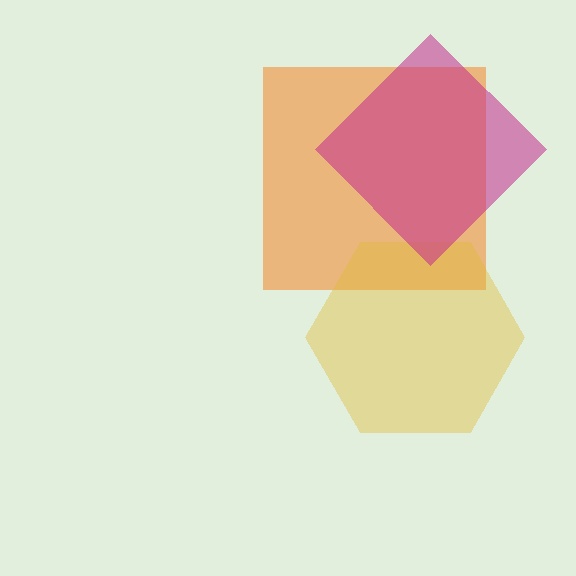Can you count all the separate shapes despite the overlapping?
Yes, there are 3 separate shapes.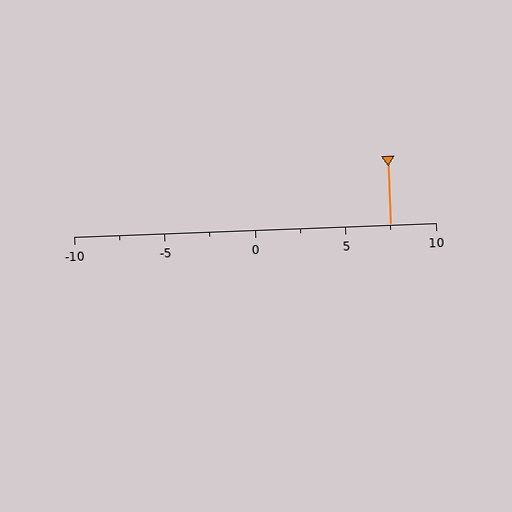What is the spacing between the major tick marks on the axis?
The major ticks are spaced 5 apart.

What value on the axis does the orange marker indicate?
The marker indicates approximately 7.5.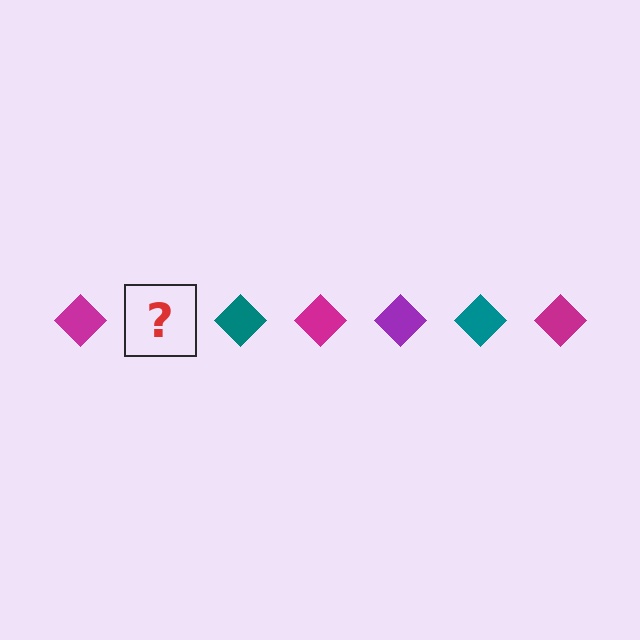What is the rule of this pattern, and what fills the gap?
The rule is that the pattern cycles through magenta, purple, teal diamonds. The gap should be filled with a purple diamond.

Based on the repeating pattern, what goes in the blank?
The blank should be a purple diamond.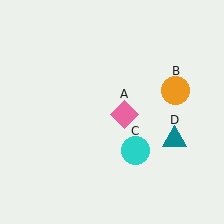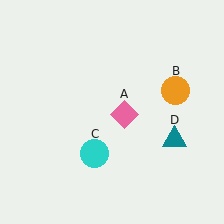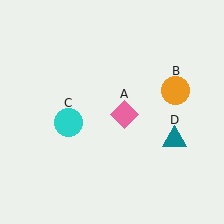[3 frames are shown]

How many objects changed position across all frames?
1 object changed position: cyan circle (object C).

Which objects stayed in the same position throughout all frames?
Pink diamond (object A) and orange circle (object B) and teal triangle (object D) remained stationary.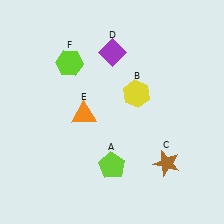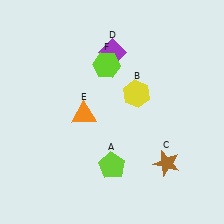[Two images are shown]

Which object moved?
The lime hexagon (F) moved right.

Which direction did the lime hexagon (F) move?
The lime hexagon (F) moved right.